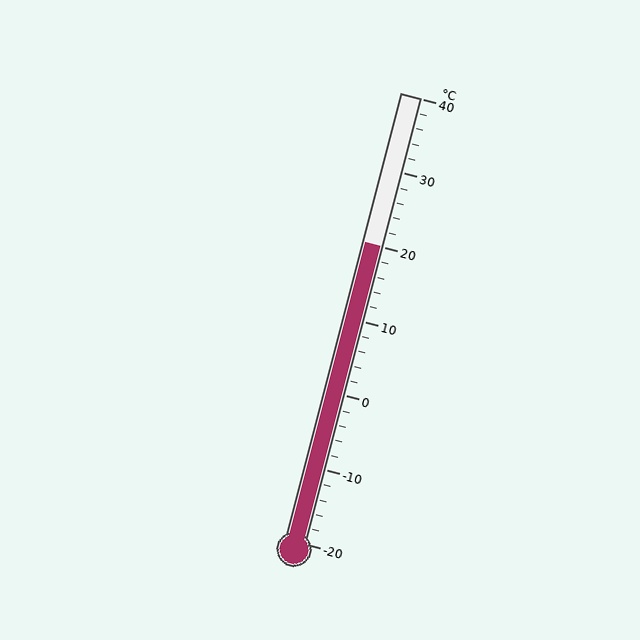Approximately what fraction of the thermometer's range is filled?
The thermometer is filled to approximately 65% of its range.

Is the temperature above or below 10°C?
The temperature is above 10°C.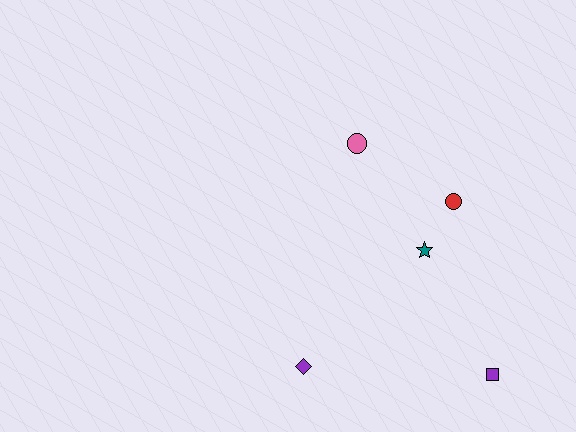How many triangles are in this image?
There are no triangles.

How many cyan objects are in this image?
There are no cyan objects.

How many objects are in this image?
There are 5 objects.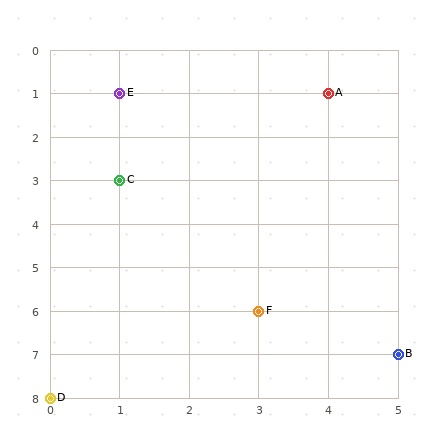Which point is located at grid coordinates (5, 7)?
Point B is at (5, 7).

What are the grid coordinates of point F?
Point F is at grid coordinates (3, 6).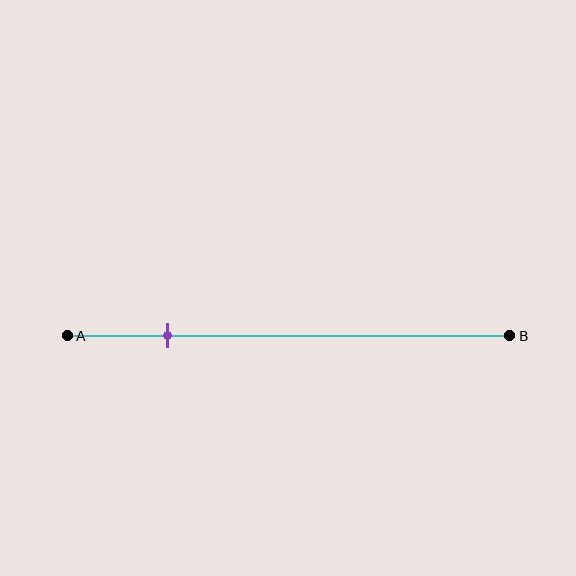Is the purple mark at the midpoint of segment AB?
No, the mark is at about 25% from A, not at the 50% midpoint.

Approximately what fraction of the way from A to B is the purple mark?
The purple mark is approximately 25% of the way from A to B.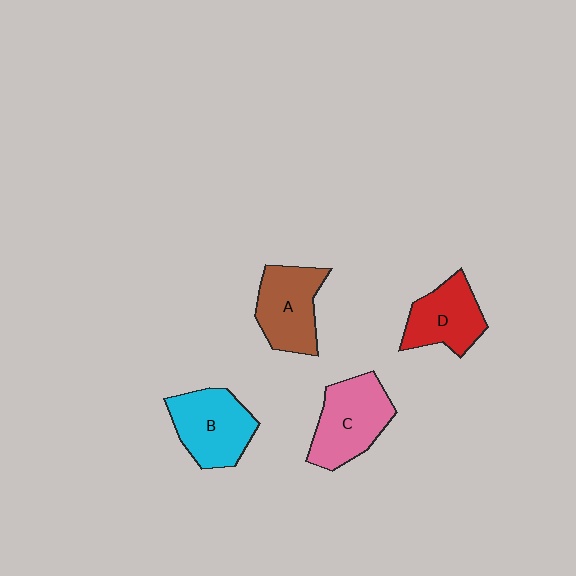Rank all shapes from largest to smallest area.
From largest to smallest: C (pink), B (cyan), A (brown), D (red).